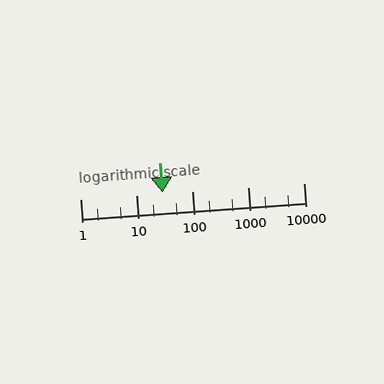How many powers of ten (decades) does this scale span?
The scale spans 4 decades, from 1 to 10000.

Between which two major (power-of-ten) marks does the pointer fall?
The pointer is between 10 and 100.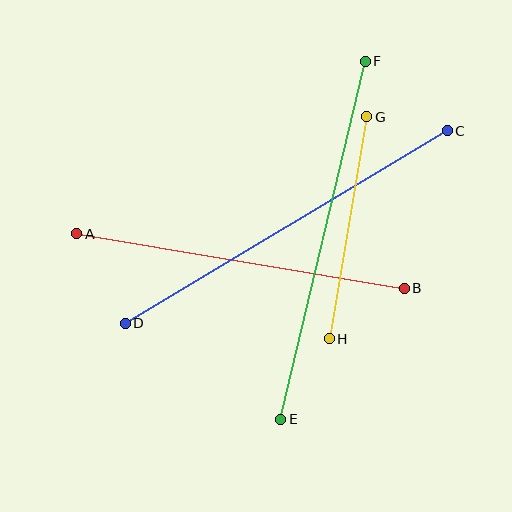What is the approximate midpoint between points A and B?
The midpoint is at approximately (240, 261) pixels.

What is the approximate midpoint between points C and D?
The midpoint is at approximately (286, 227) pixels.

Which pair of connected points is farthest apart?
Points C and D are farthest apart.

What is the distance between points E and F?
The distance is approximately 368 pixels.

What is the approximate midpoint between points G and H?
The midpoint is at approximately (348, 228) pixels.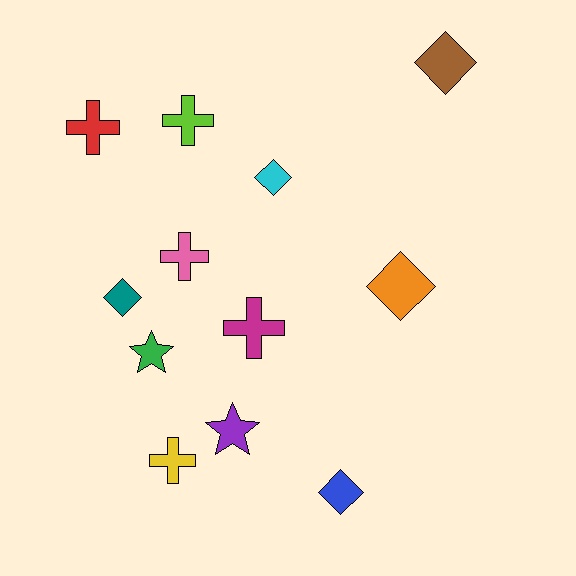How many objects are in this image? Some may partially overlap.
There are 12 objects.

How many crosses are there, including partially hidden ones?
There are 5 crosses.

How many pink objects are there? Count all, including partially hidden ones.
There is 1 pink object.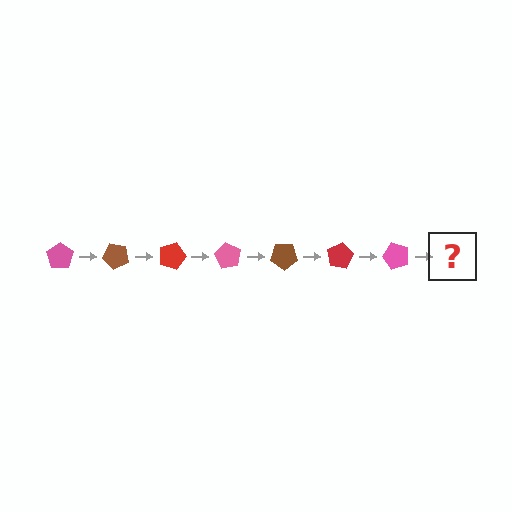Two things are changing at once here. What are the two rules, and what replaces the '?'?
The two rules are that it rotates 45 degrees each step and the color cycles through pink, brown, and red. The '?' should be a brown pentagon, rotated 315 degrees from the start.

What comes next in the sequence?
The next element should be a brown pentagon, rotated 315 degrees from the start.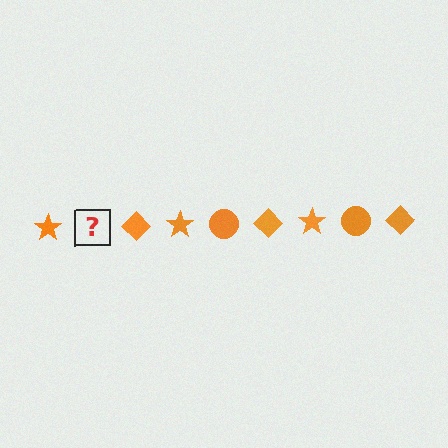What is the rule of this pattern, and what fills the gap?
The rule is that the pattern cycles through star, circle, diamond shapes in orange. The gap should be filled with an orange circle.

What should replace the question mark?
The question mark should be replaced with an orange circle.